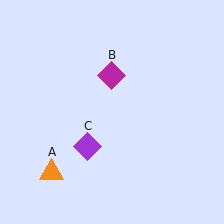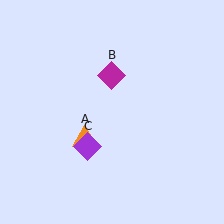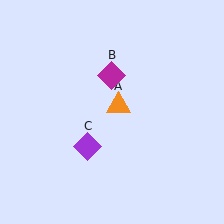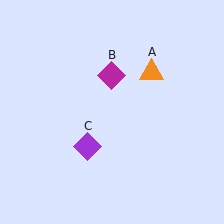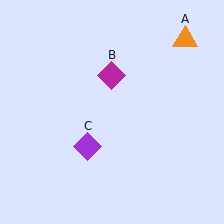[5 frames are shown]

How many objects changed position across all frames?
1 object changed position: orange triangle (object A).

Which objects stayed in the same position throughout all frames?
Magenta diamond (object B) and purple diamond (object C) remained stationary.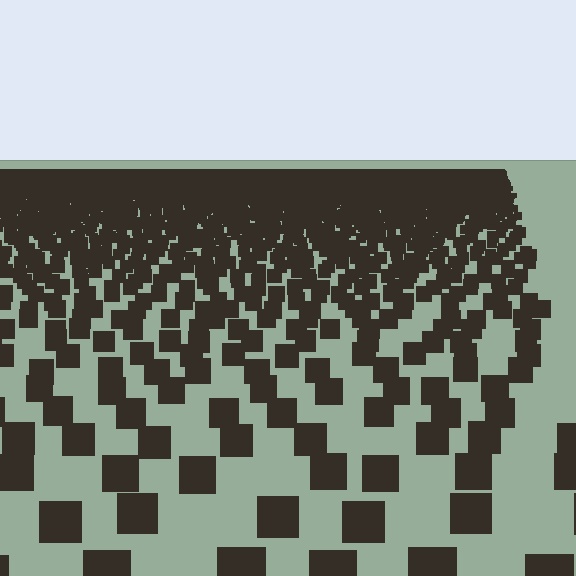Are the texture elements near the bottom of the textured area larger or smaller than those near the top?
Larger. Near the bottom, elements are closer to the viewer and appear at a bigger on-screen size.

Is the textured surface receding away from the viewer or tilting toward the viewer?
The surface is receding away from the viewer. Texture elements get smaller and denser toward the top.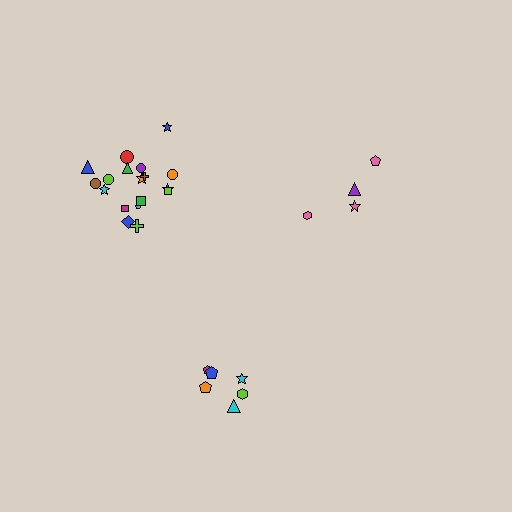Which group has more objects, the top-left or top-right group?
The top-left group.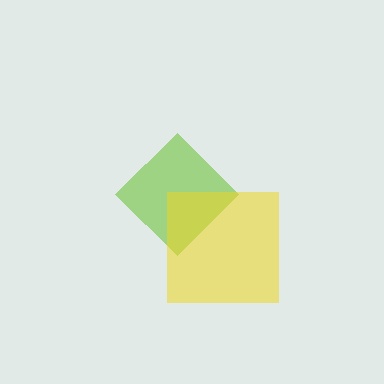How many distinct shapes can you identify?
There are 2 distinct shapes: a lime diamond, a yellow square.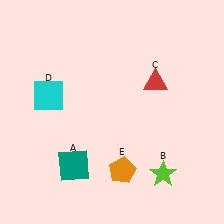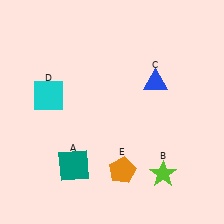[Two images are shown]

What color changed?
The triangle (C) changed from red in Image 1 to blue in Image 2.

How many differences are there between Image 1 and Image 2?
There is 1 difference between the two images.